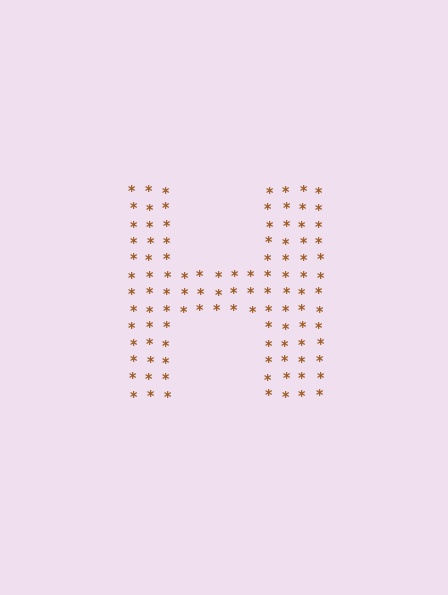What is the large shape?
The large shape is the letter H.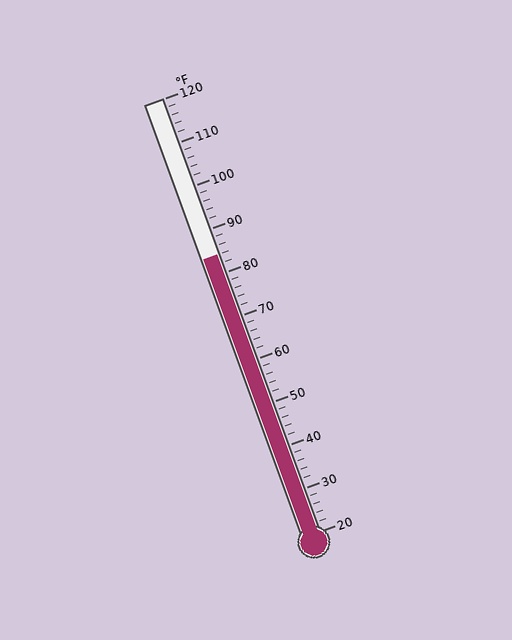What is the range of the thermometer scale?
The thermometer scale ranges from 20°F to 120°F.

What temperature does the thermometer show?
The thermometer shows approximately 84°F.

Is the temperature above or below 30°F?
The temperature is above 30°F.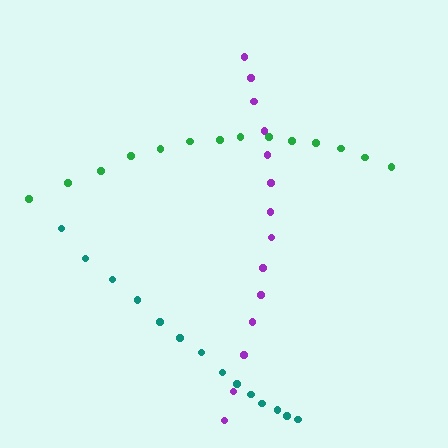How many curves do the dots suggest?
There are 3 distinct paths.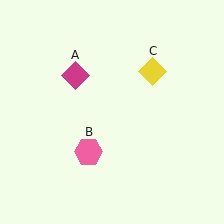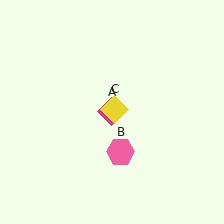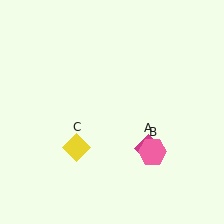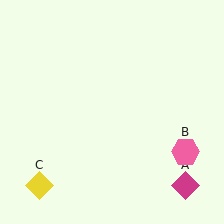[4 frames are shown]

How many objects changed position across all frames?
3 objects changed position: magenta diamond (object A), pink hexagon (object B), yellow diamond (object C).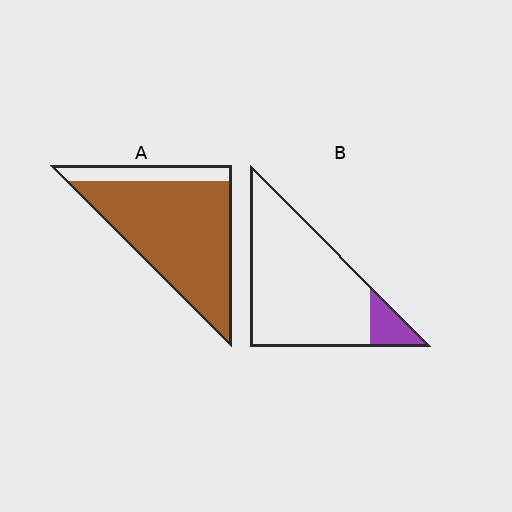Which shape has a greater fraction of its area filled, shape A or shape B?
Shape A.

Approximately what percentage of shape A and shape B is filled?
A is approximately 85% and B is approximately 10%.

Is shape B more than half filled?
No.